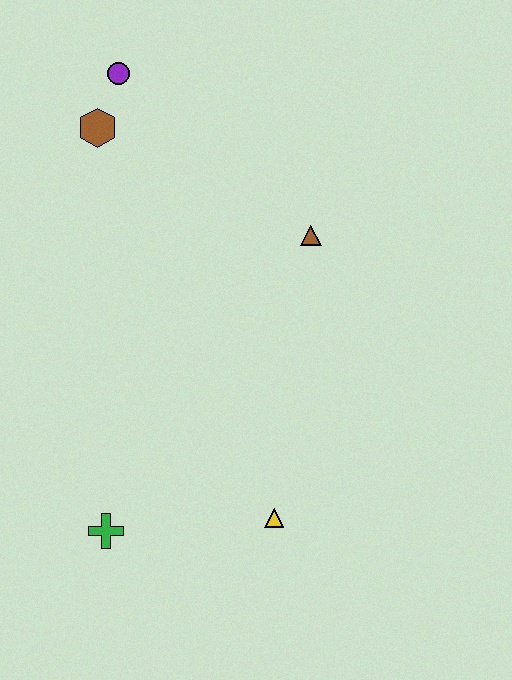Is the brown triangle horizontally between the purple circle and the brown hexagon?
No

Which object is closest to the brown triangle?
The brown hexagon is closest to the brown triangle.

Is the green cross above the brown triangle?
No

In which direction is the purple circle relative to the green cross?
The purple circle is above the green cross.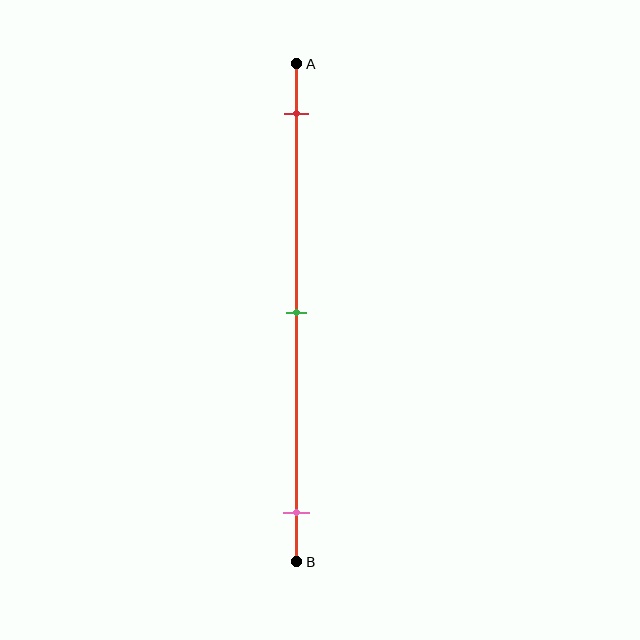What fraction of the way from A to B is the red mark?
The red mark is approximately 10% (0.1) of the way from A to B.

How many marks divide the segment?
There are 3 marks dividing the segment.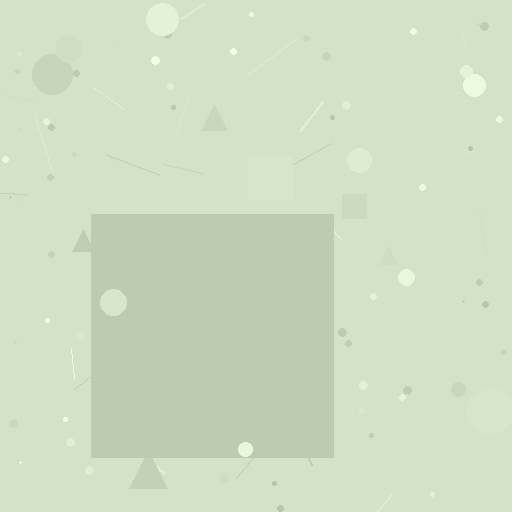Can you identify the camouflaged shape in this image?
The camouflaged shape is a square.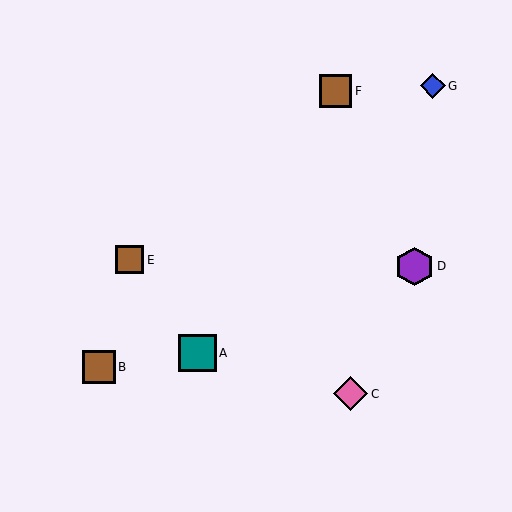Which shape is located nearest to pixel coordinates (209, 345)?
The teal square (labeled A) at (197, 353) is nearest to that location.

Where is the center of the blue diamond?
The center of the blue diamond is at (433, 86).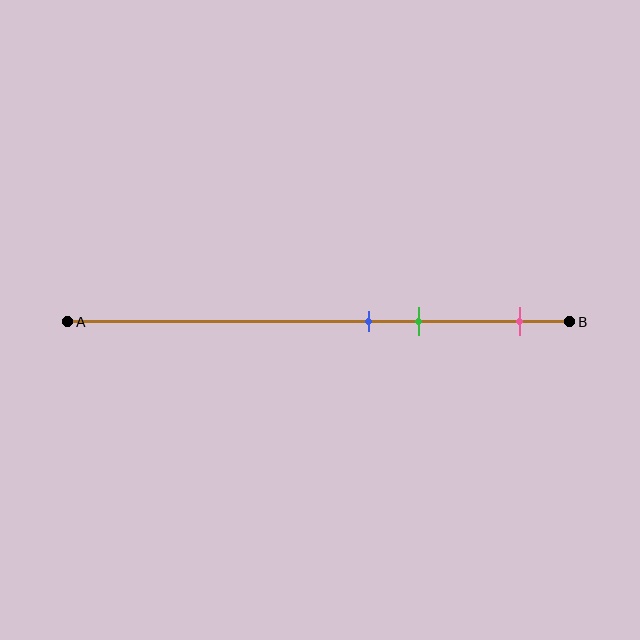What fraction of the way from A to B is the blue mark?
The blue mark is approximately 60% (0.6) of the way from A to B.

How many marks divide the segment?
There are 3 marks dividing the segment.